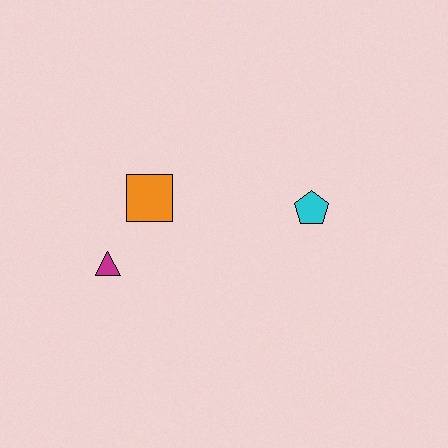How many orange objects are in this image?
There is 1 orange object.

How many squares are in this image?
There is 1 square.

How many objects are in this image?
There are 3 objects.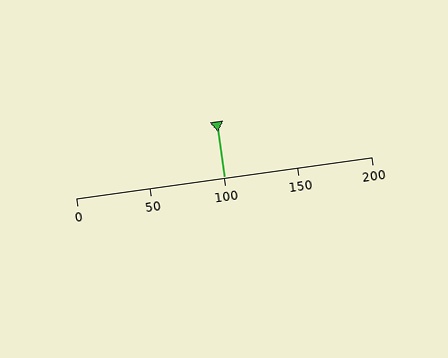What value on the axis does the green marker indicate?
The marker indicates approximately 100.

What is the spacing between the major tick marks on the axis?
The major ticks are spaced 50 apart.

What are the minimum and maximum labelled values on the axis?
The axis runs from 0 to 200.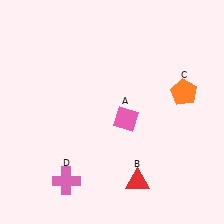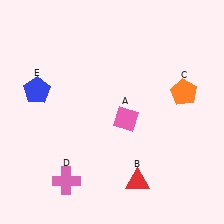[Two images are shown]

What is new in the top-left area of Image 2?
A blue pentagon (E) was added in the top-left area of Image 2.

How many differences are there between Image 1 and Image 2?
There is 1 difference between the two images.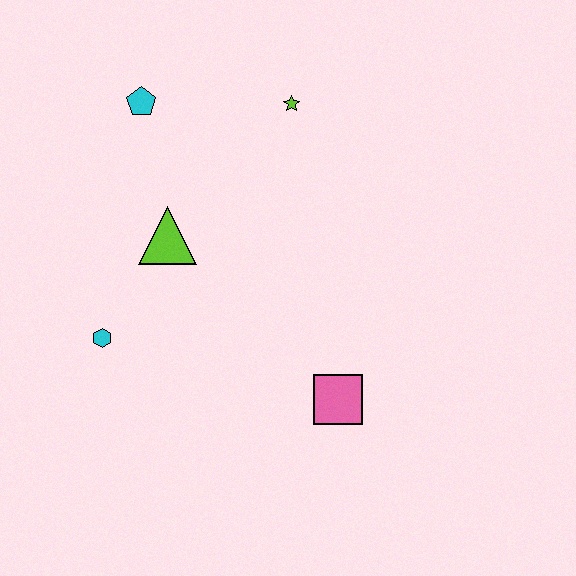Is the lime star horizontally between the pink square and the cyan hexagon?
Yes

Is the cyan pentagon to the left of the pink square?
Yes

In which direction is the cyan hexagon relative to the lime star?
The cyan hexagon is below the lime star.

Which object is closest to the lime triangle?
The cyan hexagon is closest to the lime triangle.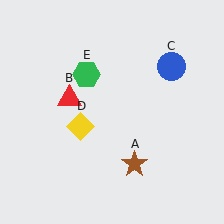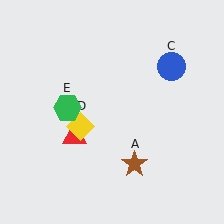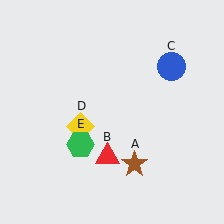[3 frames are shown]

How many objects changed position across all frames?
2 objects changed position: red triangle (object B), green hexagon (object E).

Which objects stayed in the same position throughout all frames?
Brown star (object A) and blue circle (object C) and yellow diamond (object D) remained stationary.